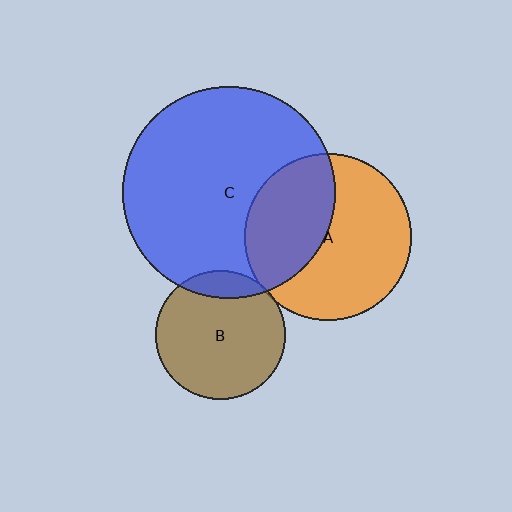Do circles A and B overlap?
Yes.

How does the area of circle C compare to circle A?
Approximately 1.6 times.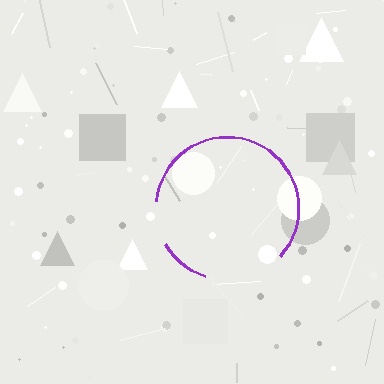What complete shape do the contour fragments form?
The contour fragments form a circle.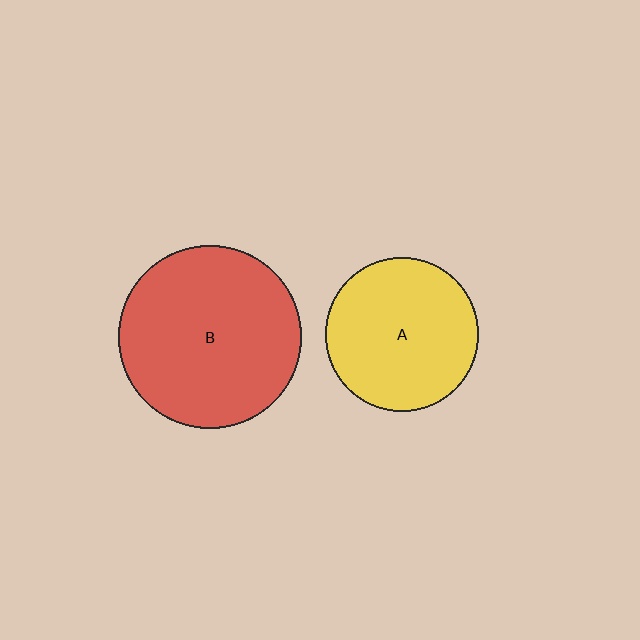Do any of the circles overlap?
No, none of the circles overlap.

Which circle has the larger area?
Circle B (red).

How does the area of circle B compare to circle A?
Approximately 1.4 times.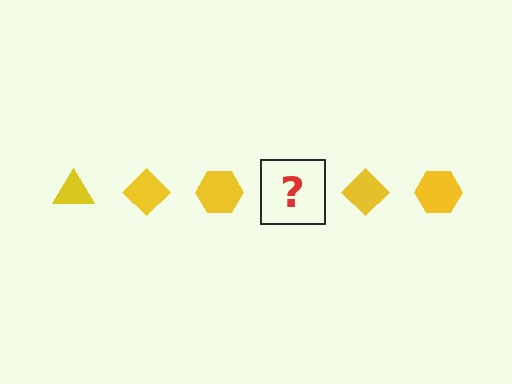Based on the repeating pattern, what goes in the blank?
The blank should be a yellow triangle.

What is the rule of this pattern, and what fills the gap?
The rule is that the pattern cycles through triangle, diamond, hexagon shapes in yellow. The gap should be filled with a yellow triangle.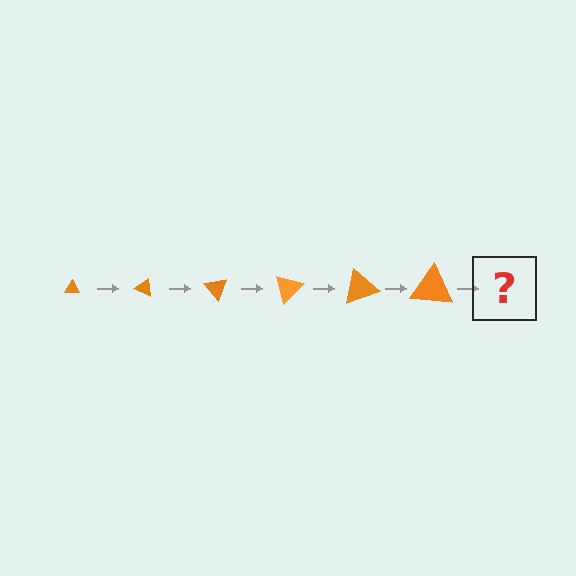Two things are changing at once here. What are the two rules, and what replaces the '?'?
The two rules are that the triangle grows larger each step and it rotates 25 degrees each step. The '?' should be a triangle, larger than the previous one and rotated 150 degrees from the start.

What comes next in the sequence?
The next element should be a triangle, larger than the previous one and rotated 150 degrees from the start.